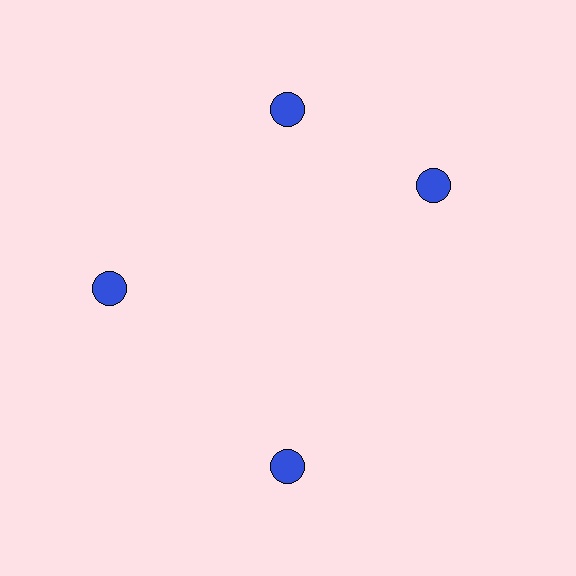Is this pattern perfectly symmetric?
No. The 4 blue circles are arranged in a ring, but one element near the 3 o'clock position is rotated out of alignment along the ring, breaking the 4-fold rotational symmetry.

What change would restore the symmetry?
The symmetry would be restored by rotating it back into even spacing with its neighbors so that all 4 circles sit at equal angles and equal distance from the center.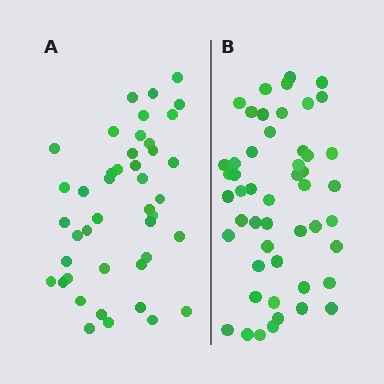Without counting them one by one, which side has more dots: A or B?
Region B (the right region) has more dots.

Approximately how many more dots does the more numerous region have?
Region B has roughly 8 or so more dots than region A.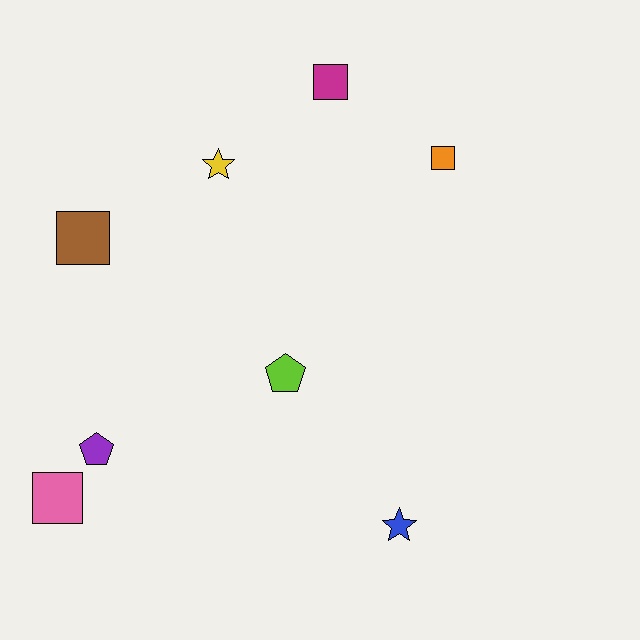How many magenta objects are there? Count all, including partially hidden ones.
There is 1 magenta object.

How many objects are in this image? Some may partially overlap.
There are 8 objects.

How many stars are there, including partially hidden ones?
There are 2 stars.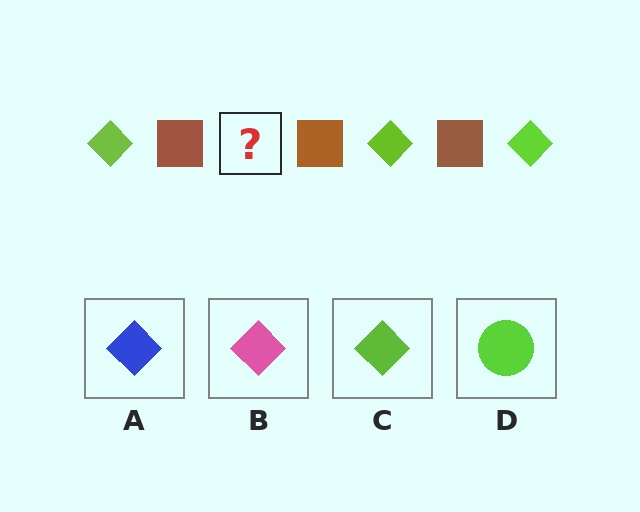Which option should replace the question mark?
Option C.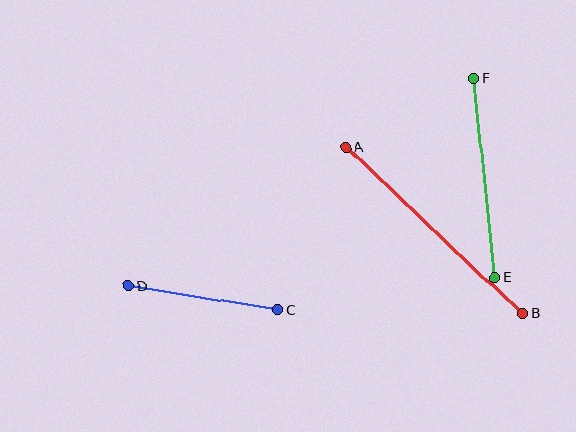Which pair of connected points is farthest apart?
Points A and B are farthest apart.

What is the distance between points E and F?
The distance is approximately 201 pixels.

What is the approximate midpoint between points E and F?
The midpoint is at approximately (485, 178) pixels.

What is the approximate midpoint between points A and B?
The midpoint is at approximately (434, 230) pixels.